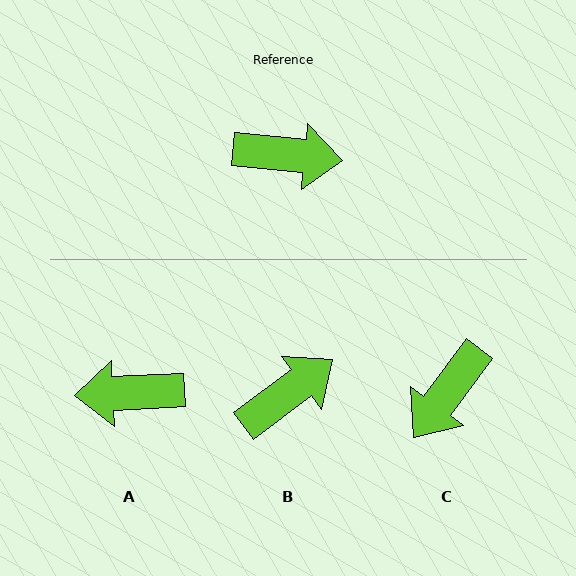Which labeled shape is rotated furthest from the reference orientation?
A, about 171 degrees away.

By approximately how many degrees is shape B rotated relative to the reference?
Approximately 43 degrees counter-clockwise.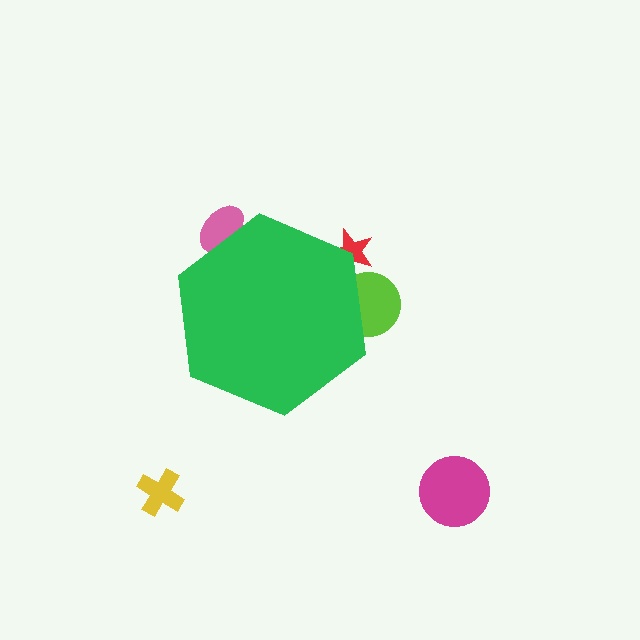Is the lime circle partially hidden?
Yes, the lime circle is partially hidden behind the green hexagon.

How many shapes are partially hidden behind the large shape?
3 shapes are partially hidden.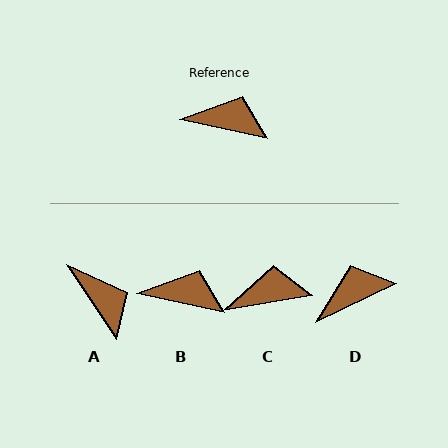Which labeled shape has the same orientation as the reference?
B.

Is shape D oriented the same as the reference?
No, it is off by about 38 degrees.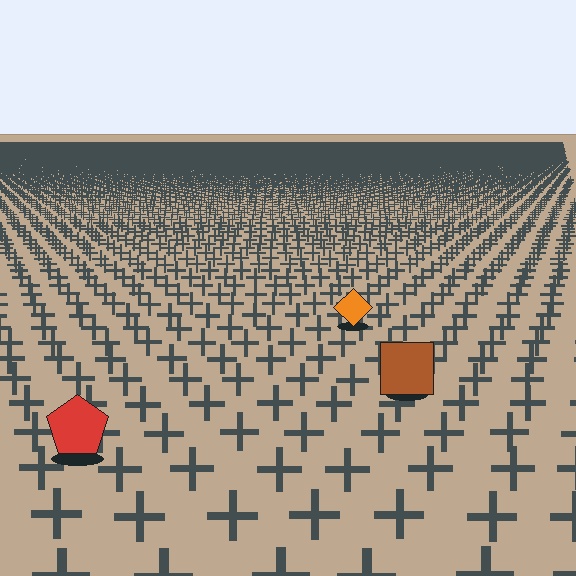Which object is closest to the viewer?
The red pentagon is closest. The texture marks near it are larger and more spread out.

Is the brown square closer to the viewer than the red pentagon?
No. The red pentagon is closer — you can tell from the texture gradient: the ground texture is coarser near it.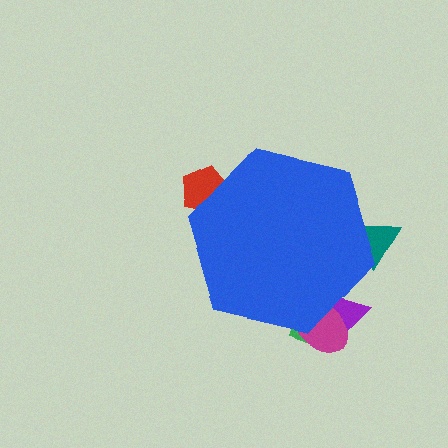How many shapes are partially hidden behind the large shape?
5 shapes are partially hidden.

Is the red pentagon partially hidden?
Yes, the red pentagon is partially hidden behind the blue hexagon.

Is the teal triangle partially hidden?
Yes, the teal triangle is partially hidden behind the blue hexagon.